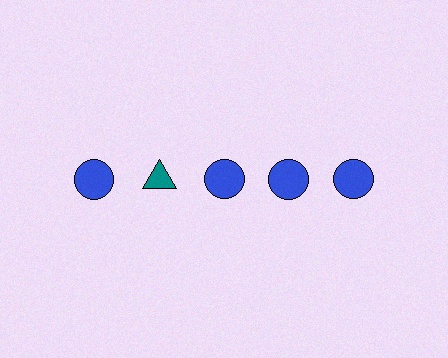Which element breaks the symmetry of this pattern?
The teal triangle in the top row, second from left column breaks the symmetry. All other shapes are blue circles.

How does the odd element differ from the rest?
It differs in both color (teal instead of blue) and shape (triangle instead of circle).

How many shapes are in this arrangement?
There are 5 shapes arranged in a grid pattern.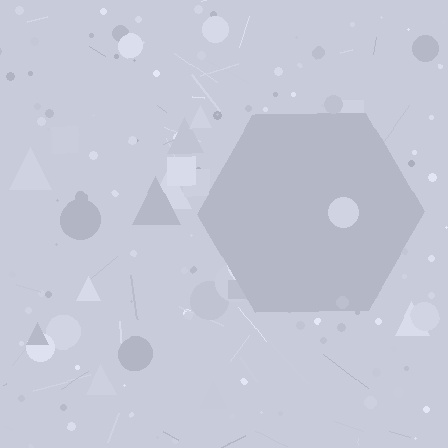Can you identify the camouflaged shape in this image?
The camouflaged shape is a hexagon.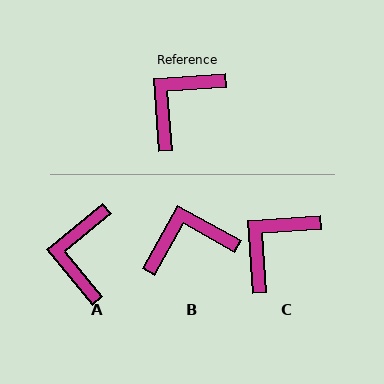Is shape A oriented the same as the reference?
No, it is off by about 35 degrees.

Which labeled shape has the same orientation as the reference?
C.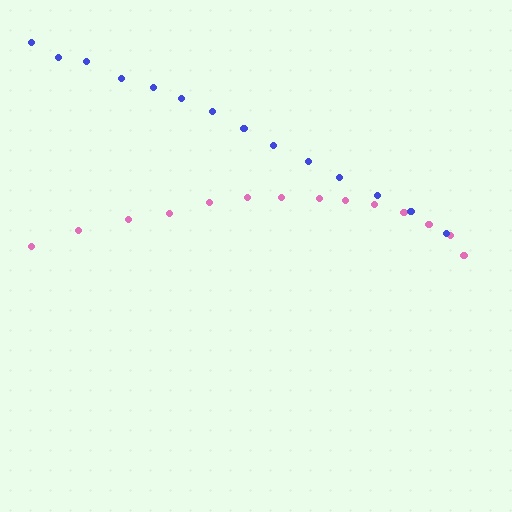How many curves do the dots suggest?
There are 2 distinct paths.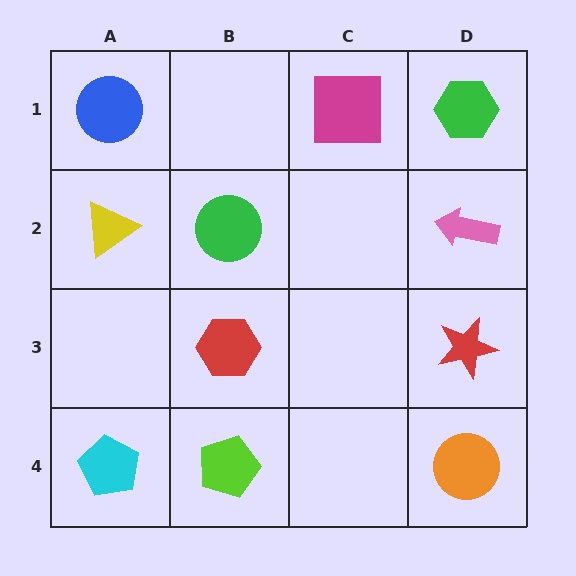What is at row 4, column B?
A lime pentagon.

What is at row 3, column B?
A red hexagon.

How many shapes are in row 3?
2 shapes.